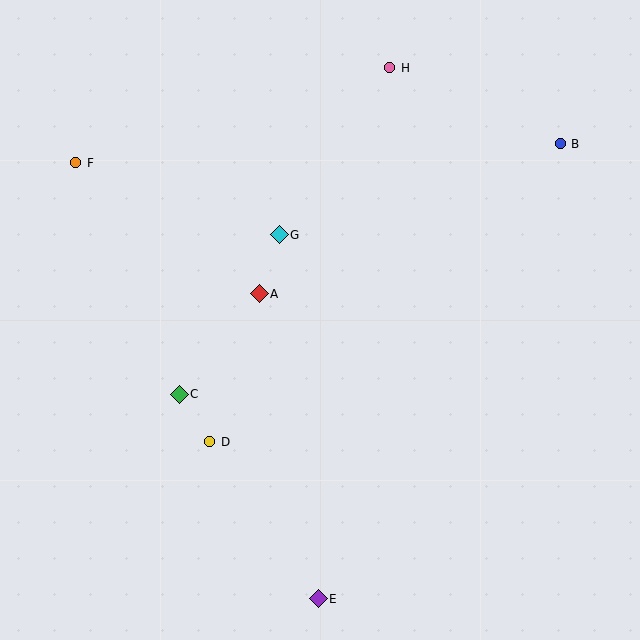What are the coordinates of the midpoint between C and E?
The midpoint between C and E is at (249, 497).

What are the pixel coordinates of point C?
Point C is at (179, 395).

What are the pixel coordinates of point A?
Point A is at (259, 294).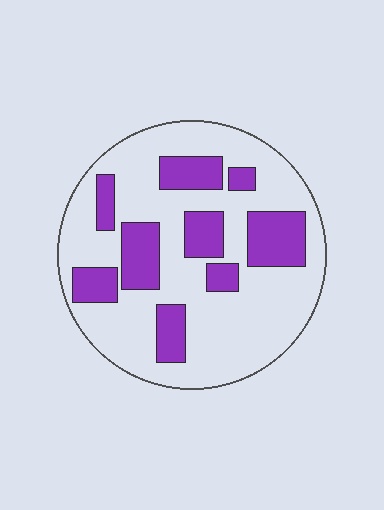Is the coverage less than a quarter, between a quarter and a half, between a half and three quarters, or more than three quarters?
Between a quarter and a half.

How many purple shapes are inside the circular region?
9.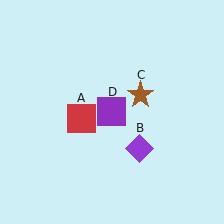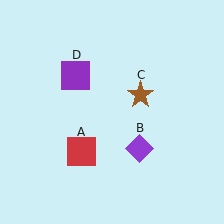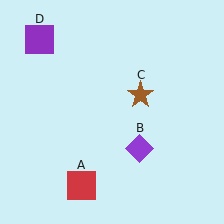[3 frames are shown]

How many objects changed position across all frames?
2 objects changed position: red square (object A), purple square (object D).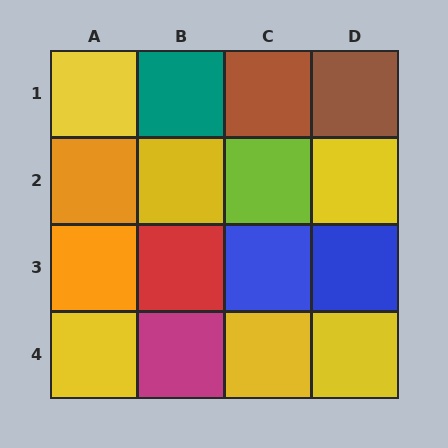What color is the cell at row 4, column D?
Yellow.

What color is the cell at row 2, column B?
Yellow.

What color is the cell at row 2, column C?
Lime.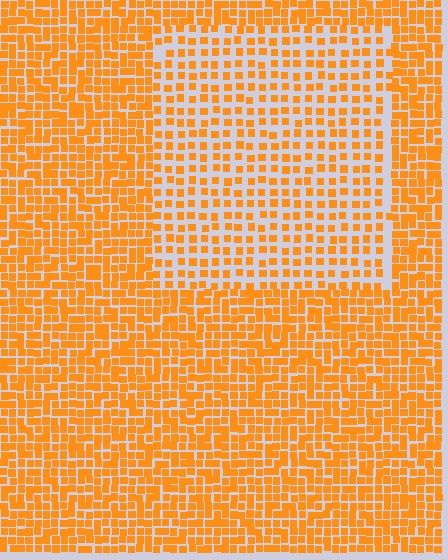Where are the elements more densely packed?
The elements are more densely packed outside the rectangle boundary.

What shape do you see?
I see a rectangle.